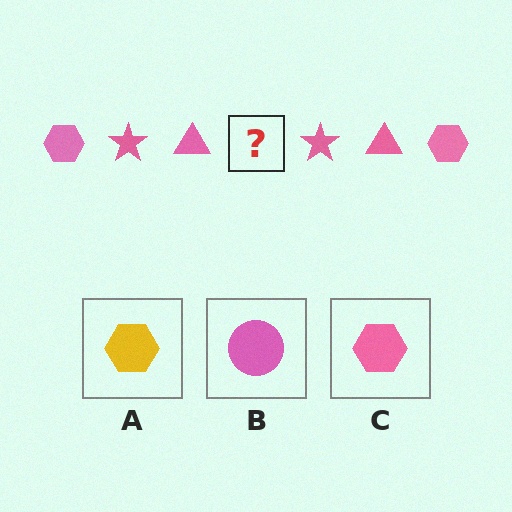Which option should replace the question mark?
Option C.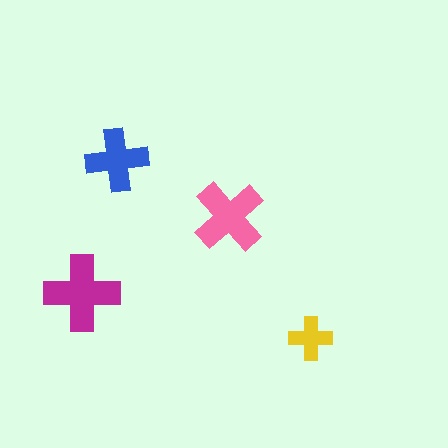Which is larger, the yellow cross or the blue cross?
The blue one.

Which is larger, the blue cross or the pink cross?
The pink one.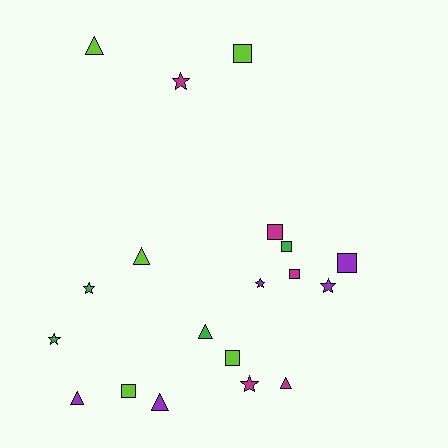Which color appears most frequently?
Purple, with 5 objects.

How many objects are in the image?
There are 19 objects.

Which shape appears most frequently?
Square, with 7 objects.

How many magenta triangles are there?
There is 1 magenta triangle.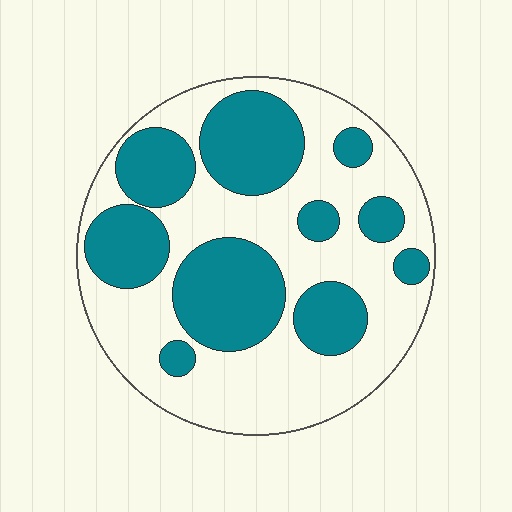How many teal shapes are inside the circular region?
10.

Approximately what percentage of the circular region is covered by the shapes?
Approximately 40%.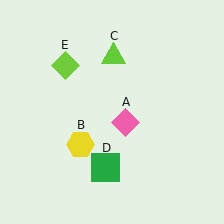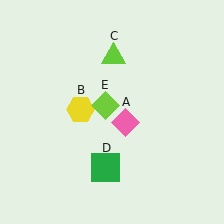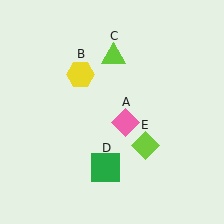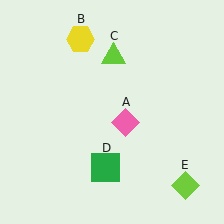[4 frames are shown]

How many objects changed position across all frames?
2 objects changed position: yellow hexagon (object B), lime diamond (object E).